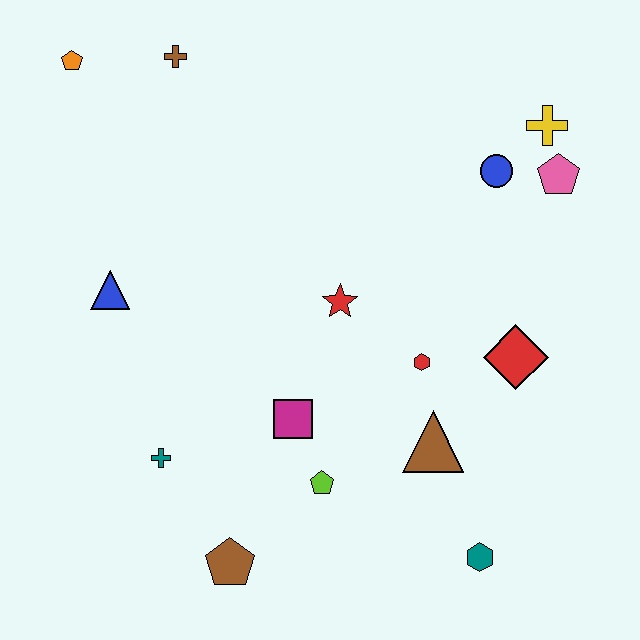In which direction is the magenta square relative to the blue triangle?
The magenta square is to the right of the blue triangle.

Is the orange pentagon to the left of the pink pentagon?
Yes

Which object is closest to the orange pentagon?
The brown cross is closest to the orange pentagon.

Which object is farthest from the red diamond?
The orange pentagon is farthest from the red diamond.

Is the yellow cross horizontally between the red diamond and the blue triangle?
No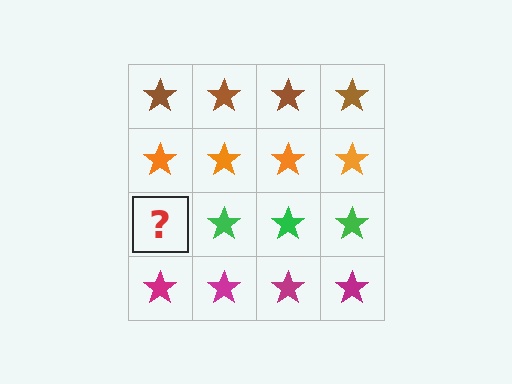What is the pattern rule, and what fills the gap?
The rule is that each row has a consistent color. The gap should be filled with a green star.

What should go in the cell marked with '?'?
The missing cell should contain a green star.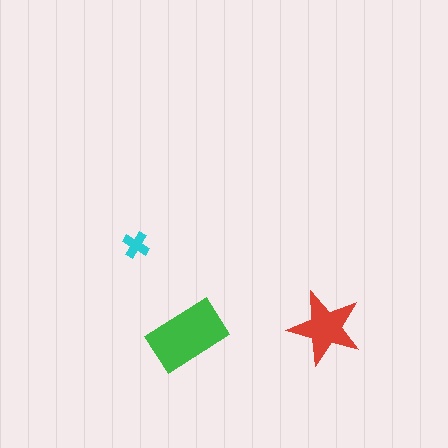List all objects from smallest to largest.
The cyan cross, the red star, the green rectangle.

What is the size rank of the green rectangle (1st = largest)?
1st.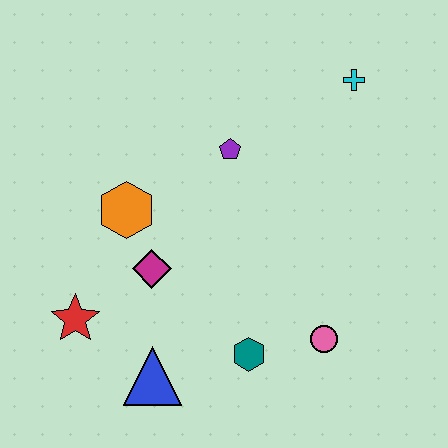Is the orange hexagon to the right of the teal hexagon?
No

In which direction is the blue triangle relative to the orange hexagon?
The blue triangle is below the orange hexagon.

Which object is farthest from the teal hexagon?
The cyan cross is farthest from the teal hexagon.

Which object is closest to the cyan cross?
The purple pentagon is closest to the cyan cross.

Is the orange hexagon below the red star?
No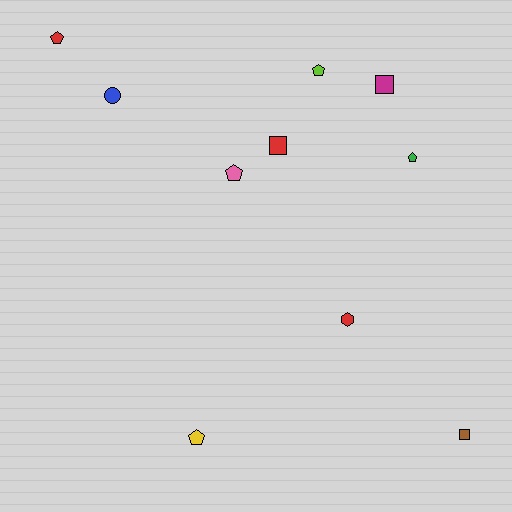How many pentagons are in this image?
There are 5 pentagons.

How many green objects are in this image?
There is 1 green object.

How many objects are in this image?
There are 10 objects.